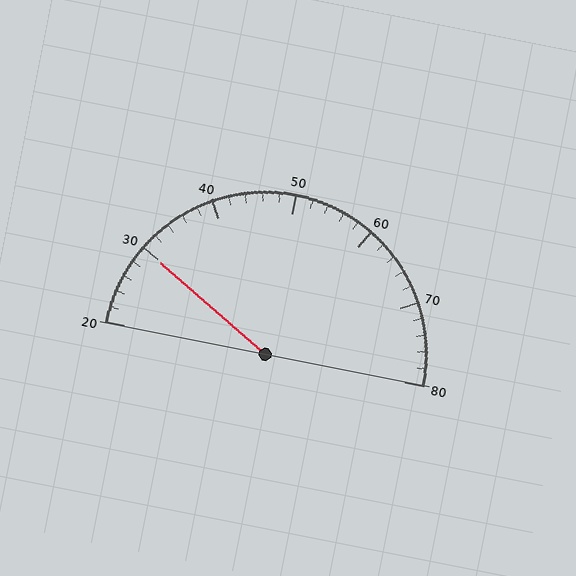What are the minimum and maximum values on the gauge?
The gauge ranges from 20 to 80.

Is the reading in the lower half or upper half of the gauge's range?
The reading is in the lower half of the range (20 to 80).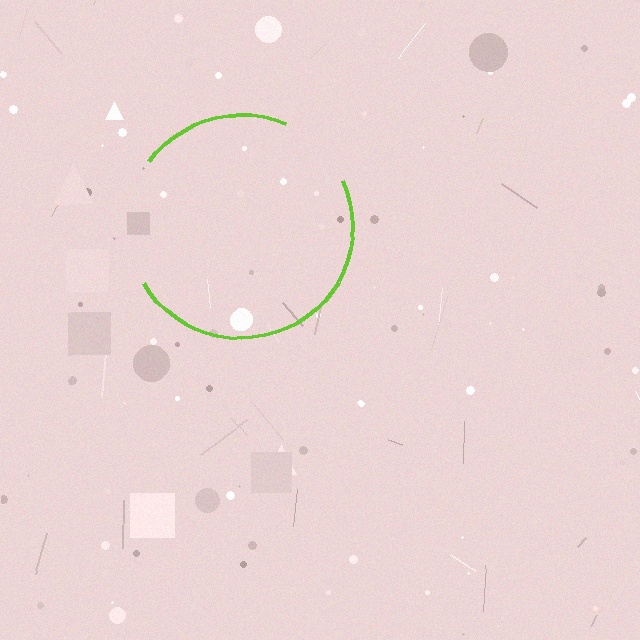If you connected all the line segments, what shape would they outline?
They would outline a circle.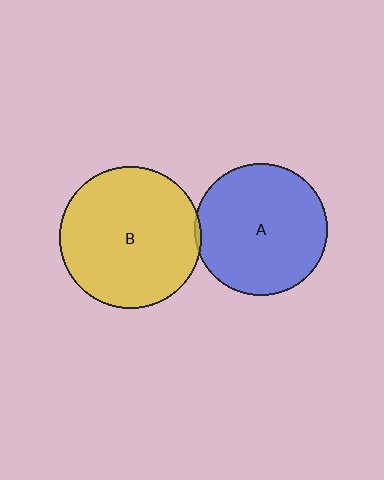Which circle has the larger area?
Circle B (yellow).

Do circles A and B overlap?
Yes.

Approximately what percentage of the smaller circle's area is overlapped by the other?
Approximately 5%.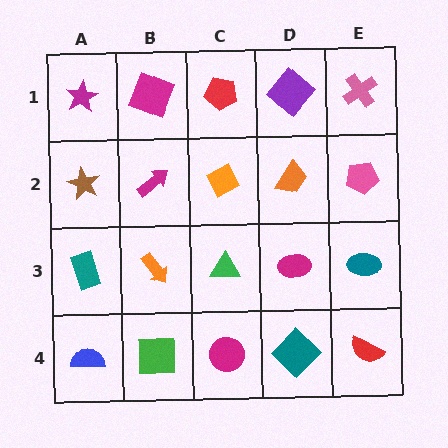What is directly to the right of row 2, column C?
An orange trapezoid.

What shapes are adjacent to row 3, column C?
An orange diamond (row 2, column C), a magenta circle (row 4, column C), an orange arrow (row 3, column B), a magenta ellipse (row 3, column D).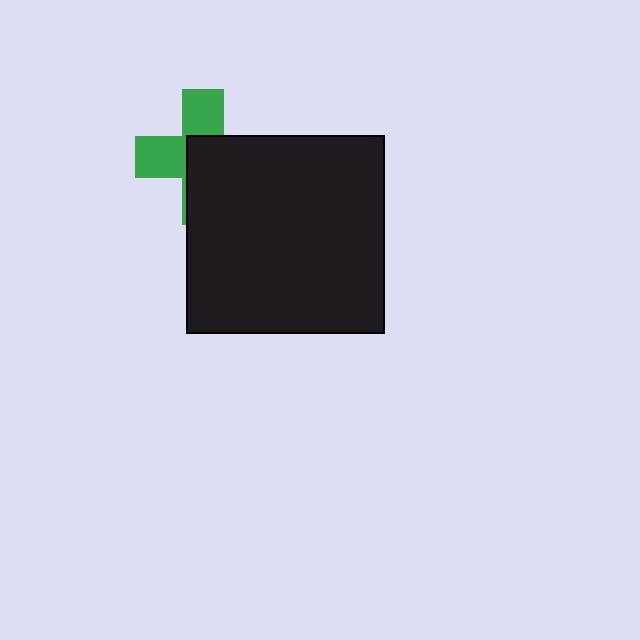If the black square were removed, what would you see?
You would see the complete green cross.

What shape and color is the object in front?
The object in front is a black square.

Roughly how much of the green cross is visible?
A small part of it is visible (roughly 44%).